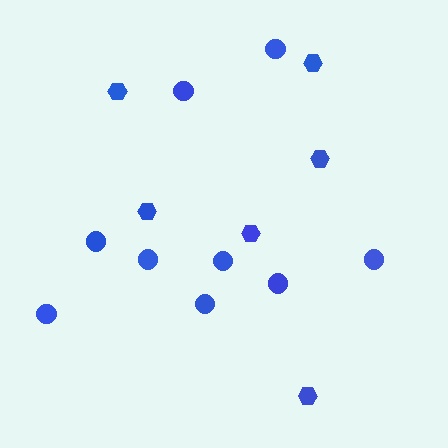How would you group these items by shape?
There are 2 groups: one group of circles (9) and one group of hexagons (6).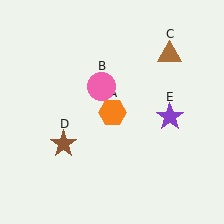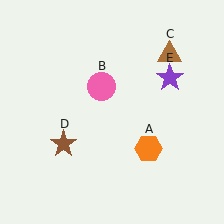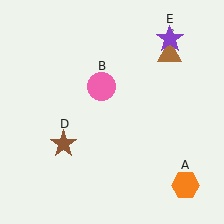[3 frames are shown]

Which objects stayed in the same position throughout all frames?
Pink circle (object B) and brown triangle (object C) and brown star (object D) remained stationary.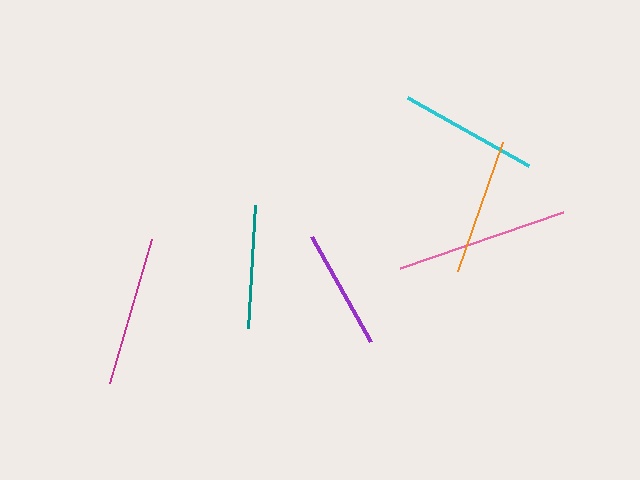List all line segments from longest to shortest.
From longest to shortest: pink, magenta, cyan, orange, teal, purple.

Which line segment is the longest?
The pink line is the longest at approximately 172 pixels.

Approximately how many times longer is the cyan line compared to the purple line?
The cyan line is approximately 1.1 times the length of the purple line.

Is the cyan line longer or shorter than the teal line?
The cyan line is longer than the teal line.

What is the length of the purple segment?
The purple segment is approximately 121 pixels long.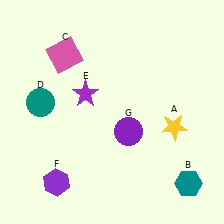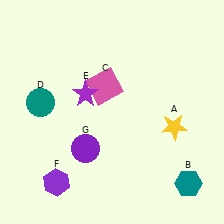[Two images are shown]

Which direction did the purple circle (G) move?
The purple circle (G) moved left.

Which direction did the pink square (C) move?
The pink square (C) moved right.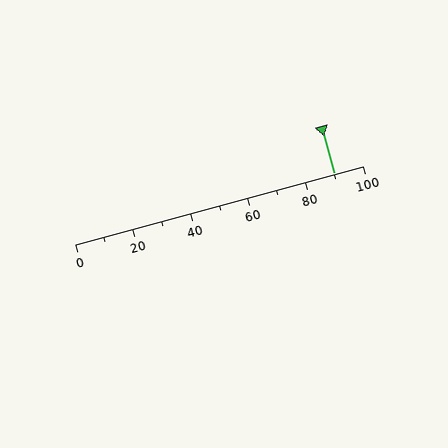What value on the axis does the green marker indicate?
The marker indicates approximately 90.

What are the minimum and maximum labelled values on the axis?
The axis runs from 0 to 100.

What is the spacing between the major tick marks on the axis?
The major ticks are spaced 20 apart.